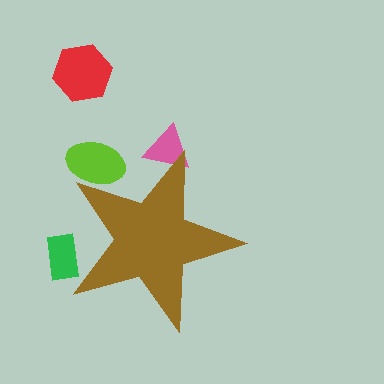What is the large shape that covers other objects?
A brown star.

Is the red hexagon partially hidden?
No, the red hexagon is fully visible.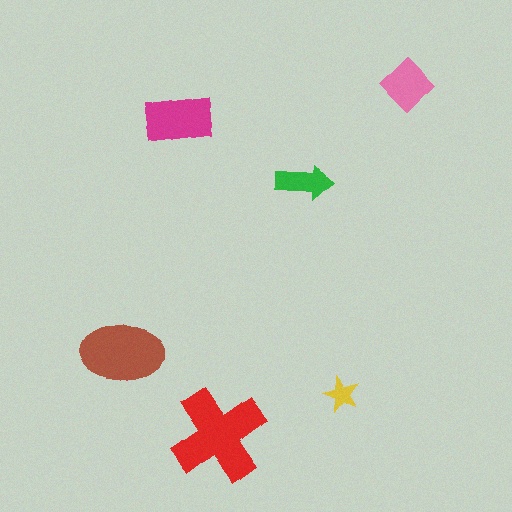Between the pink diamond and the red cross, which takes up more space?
The red cross.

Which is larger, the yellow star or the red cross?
The red cross.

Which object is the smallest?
The yellow star.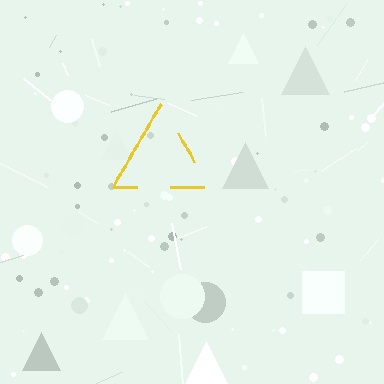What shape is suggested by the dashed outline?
The dashed outline suggests a triangle.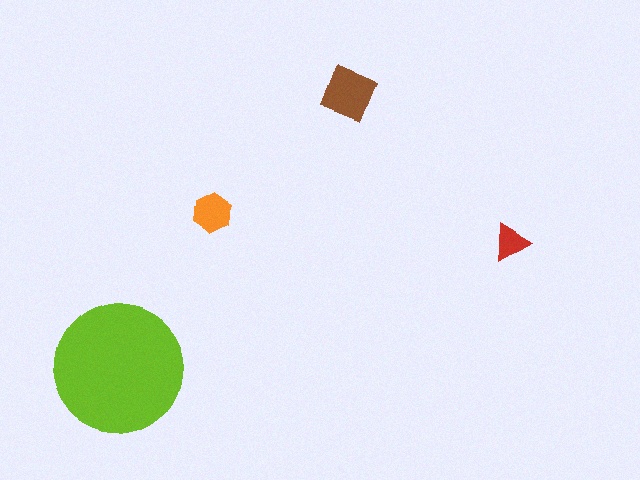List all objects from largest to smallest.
The lime circle, the brown diamond, the orange hexagon, the red triangle.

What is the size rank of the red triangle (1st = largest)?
4th.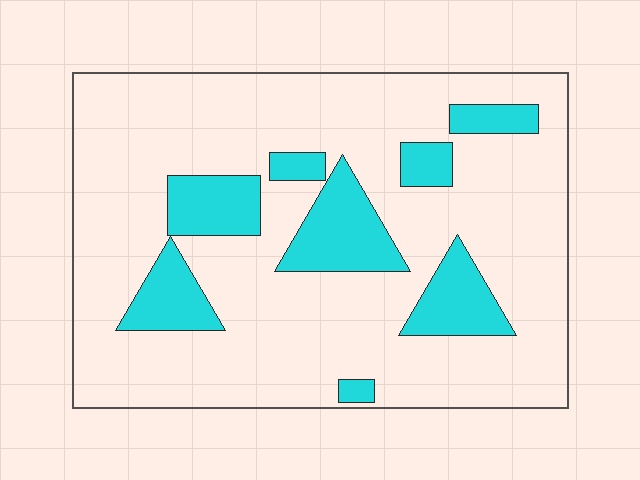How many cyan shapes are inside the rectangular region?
8.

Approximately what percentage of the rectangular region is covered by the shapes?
Approximately 20%.